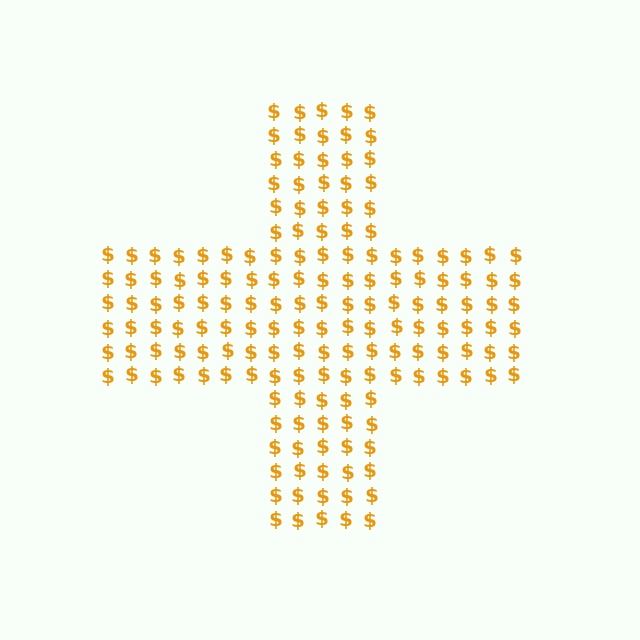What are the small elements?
The small elements are dollar signs.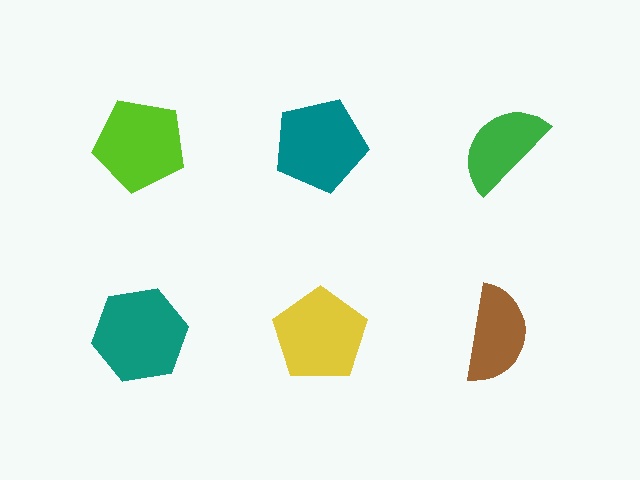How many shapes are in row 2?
3 shapes.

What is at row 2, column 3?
A brown semicircle.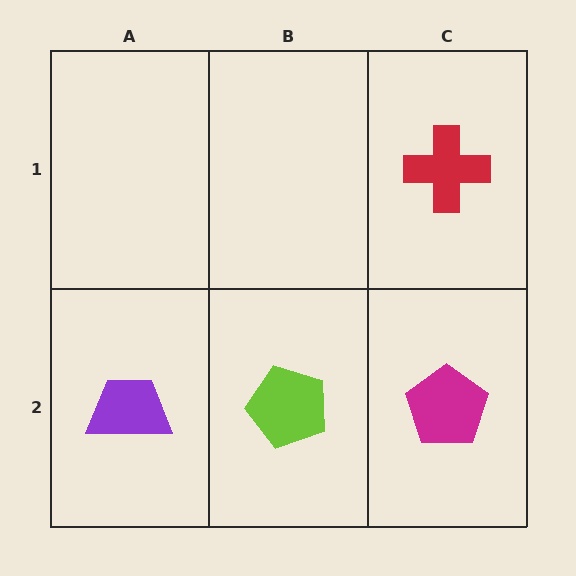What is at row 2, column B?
A lime pentagon.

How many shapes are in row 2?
3 shapes.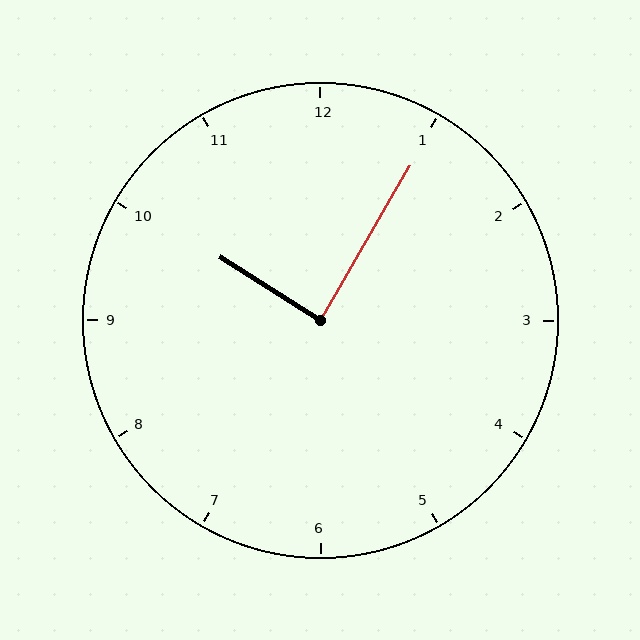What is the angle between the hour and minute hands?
Approximately 88 degrees.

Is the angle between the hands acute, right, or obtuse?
It is right.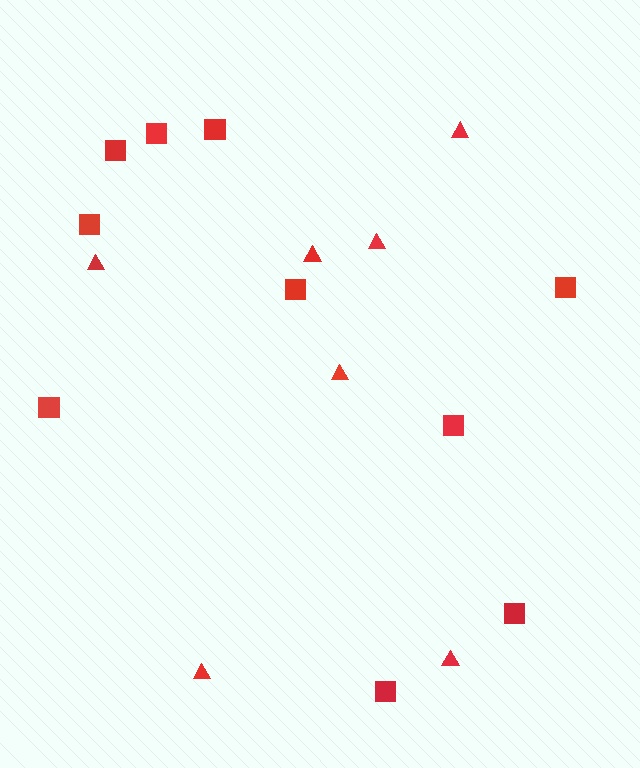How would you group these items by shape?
There are 2 groups: one group of triangles (7) and one group of squares (10).